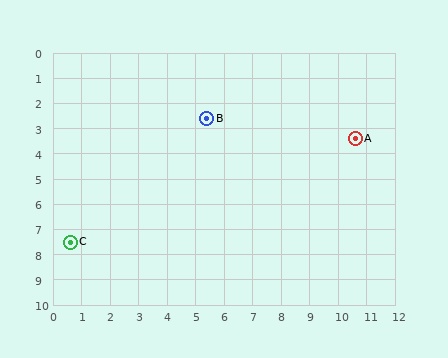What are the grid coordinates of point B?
Point B is at approximately (5.4, 2.6).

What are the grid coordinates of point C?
Point C is at approximately (0.6, 7.5).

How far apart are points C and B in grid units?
Points C and B are about 6.9 grid units apart.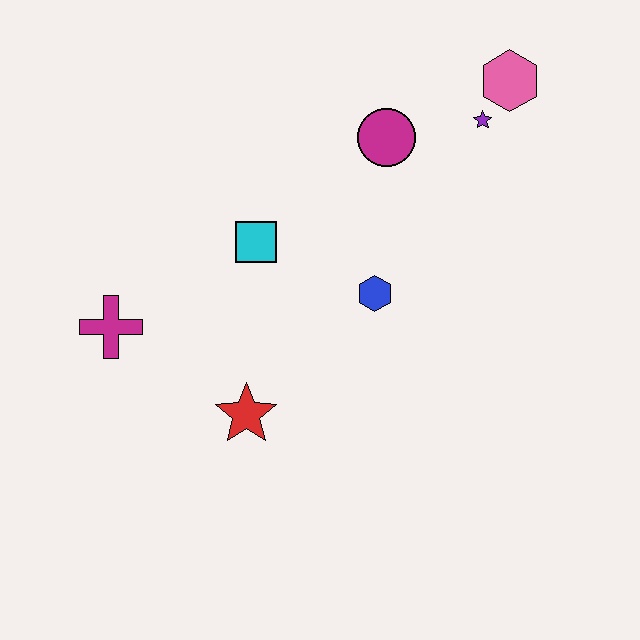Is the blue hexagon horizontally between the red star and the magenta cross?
No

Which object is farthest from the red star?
The pink hexagon is farthest from the red star.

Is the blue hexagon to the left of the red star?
No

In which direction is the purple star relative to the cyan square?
The purple star is to the right of the cyan square.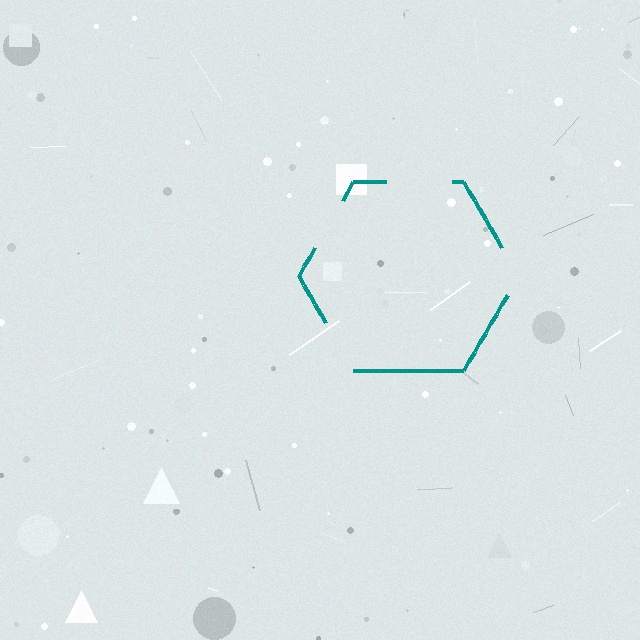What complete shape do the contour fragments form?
The contour fragments form a hexagon.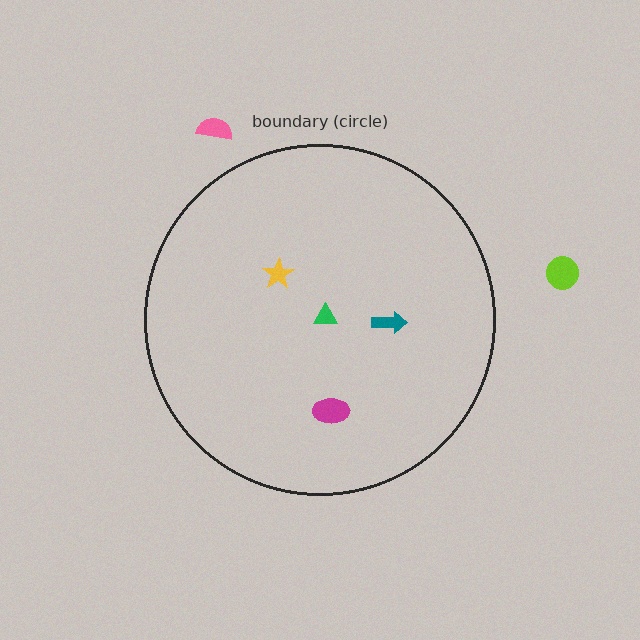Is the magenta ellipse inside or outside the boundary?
Inside.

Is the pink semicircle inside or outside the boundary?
Outside.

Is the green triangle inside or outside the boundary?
Inside.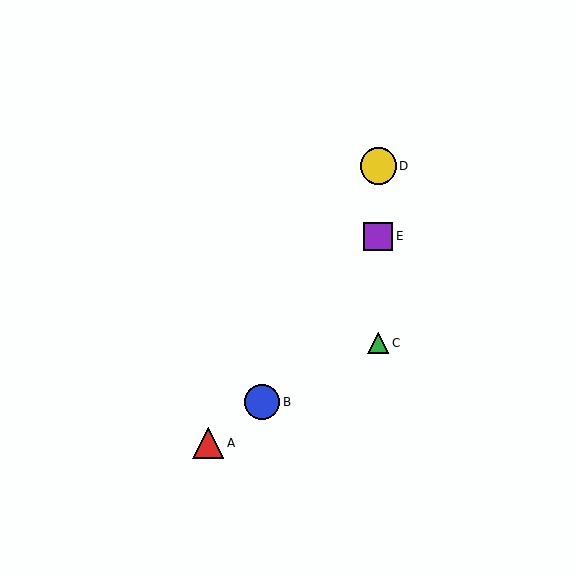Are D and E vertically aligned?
Yes, both are at x≈378.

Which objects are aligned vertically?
Objects C, D, E are aligned vertically.